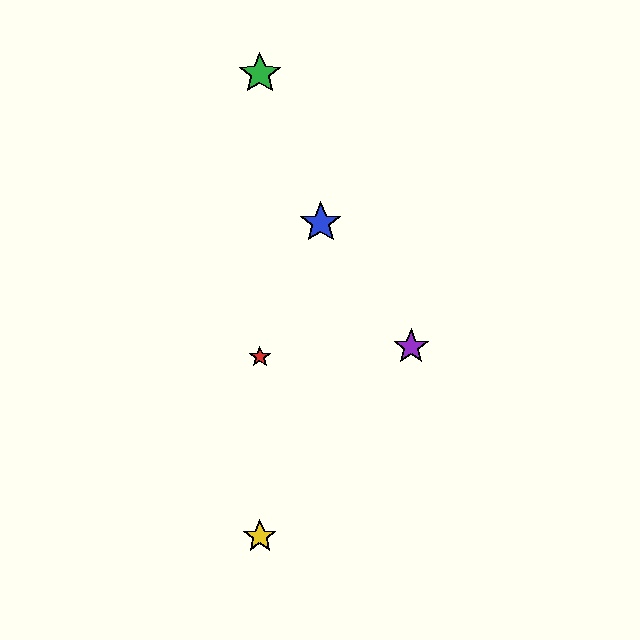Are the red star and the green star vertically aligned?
Yes, both are at x≈260.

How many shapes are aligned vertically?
3 shapes (the red star, the green star, the yellow star) are aligned vertically.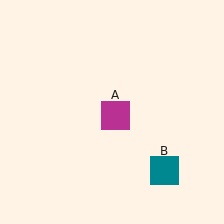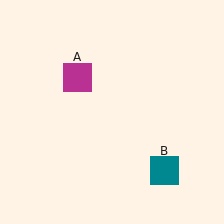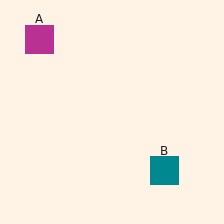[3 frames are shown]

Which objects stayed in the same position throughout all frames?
Teal square (object B) remained stationary.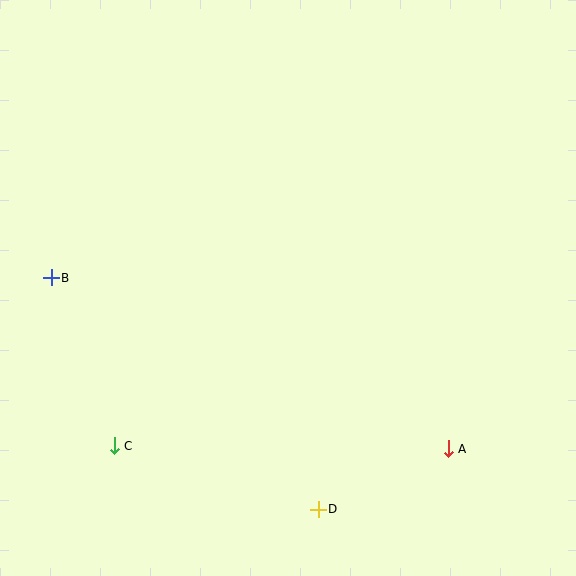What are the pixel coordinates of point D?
Point D is at (318, 509).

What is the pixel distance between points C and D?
The distance between C and D is 214 pixels.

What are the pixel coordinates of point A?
Point A is at (448, 449).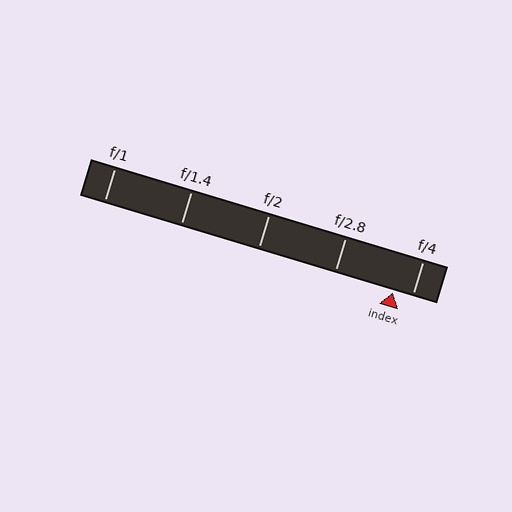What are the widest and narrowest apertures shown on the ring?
The widest aperture shown is f/1 and the narrowest is f/4.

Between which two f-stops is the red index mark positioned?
The index mark is between f/2.8 and f/4.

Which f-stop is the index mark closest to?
The index mark is closest to f/4.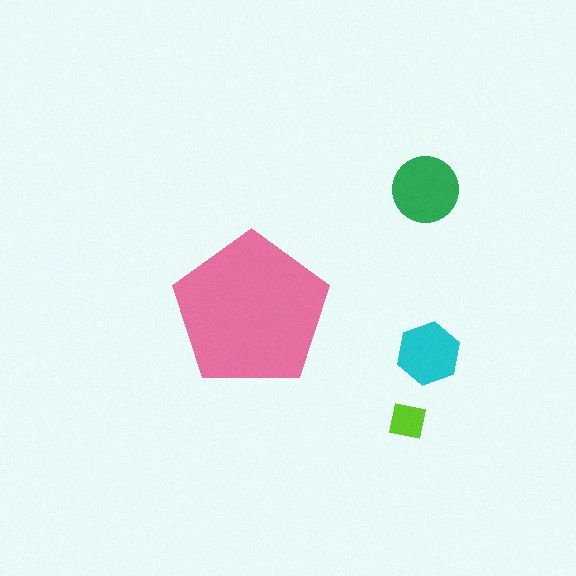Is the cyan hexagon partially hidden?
No, the cyan hexagon is fully visible.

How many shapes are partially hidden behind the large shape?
0 shapes are partially hidden.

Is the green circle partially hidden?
No, the green circle is fully visible.